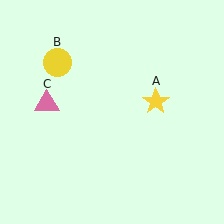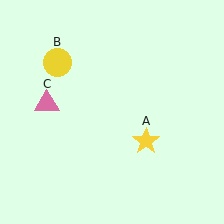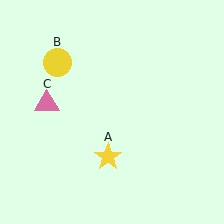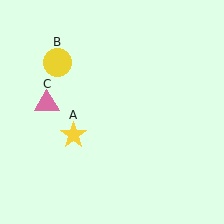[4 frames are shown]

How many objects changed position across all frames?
1 object changed position: yellow star (object A).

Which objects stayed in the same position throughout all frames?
Yellow circle (object B) and pink triangle (object C) remained stationary.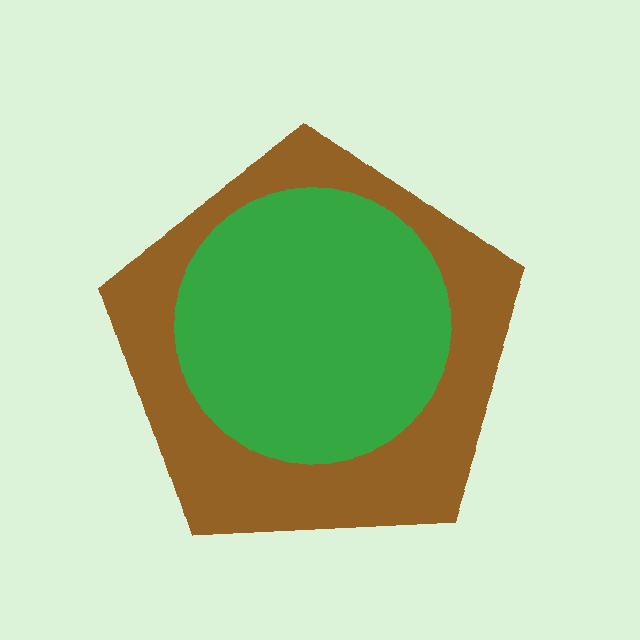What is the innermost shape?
The green circle.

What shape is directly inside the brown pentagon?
The green circle.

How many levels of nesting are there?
2.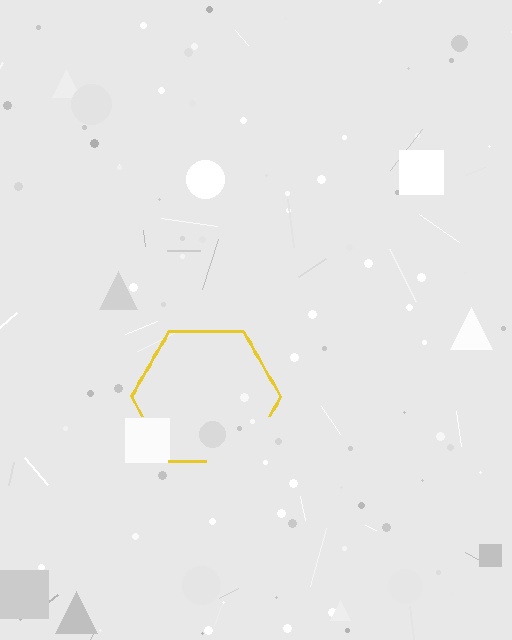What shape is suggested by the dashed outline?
The dashed outline suggests a hexagon.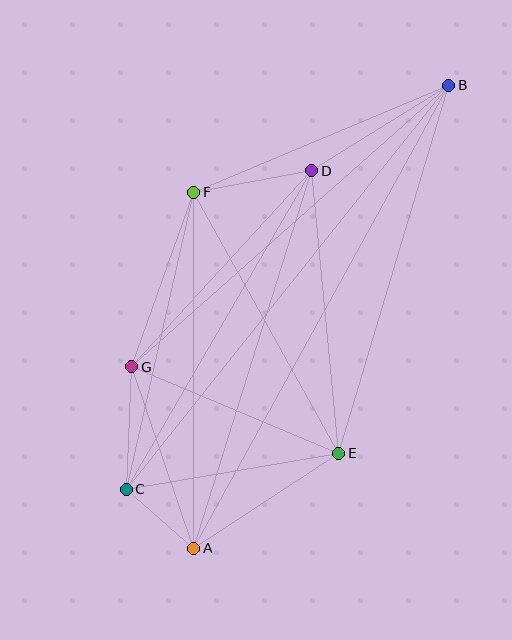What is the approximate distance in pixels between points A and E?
The distance between A and E is approximately 174 pixels.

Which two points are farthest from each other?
Points A and B are farthest from each other.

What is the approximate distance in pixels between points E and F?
The distance between E and F is approximately 299 pixels.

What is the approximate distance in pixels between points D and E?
The distance between D and E is approximately 283 pixels.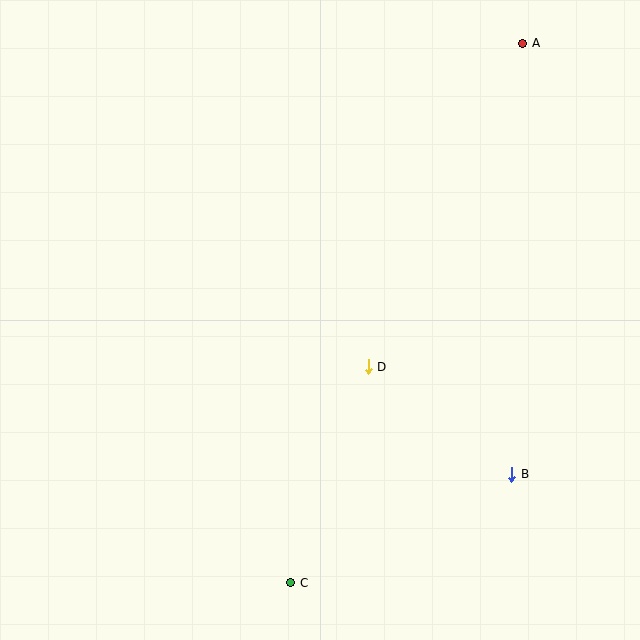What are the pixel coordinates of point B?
Point B is at (512, 474).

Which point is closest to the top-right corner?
Point A is closest to the top-right corner.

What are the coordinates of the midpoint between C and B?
The midpoint between C and B is at (401, 529).